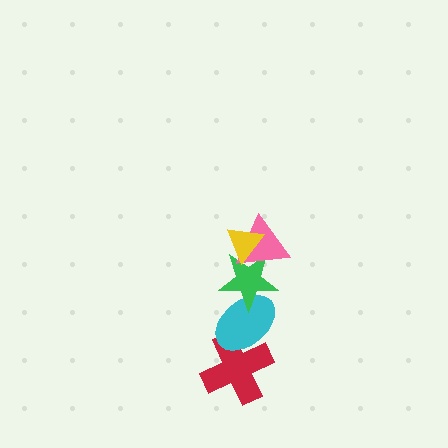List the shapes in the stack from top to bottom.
From top to bottom: the yellow triangle, the pink triangle, the green star, the cyan ellipse, the red cross.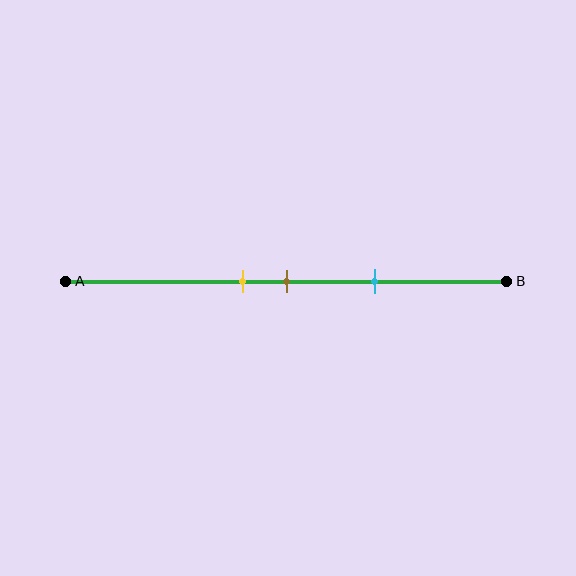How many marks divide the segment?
There are 3 marks dividing the segment.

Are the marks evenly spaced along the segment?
Yes, the marks are approximately evenly spaced.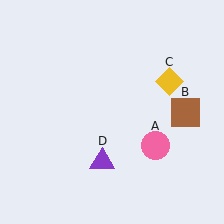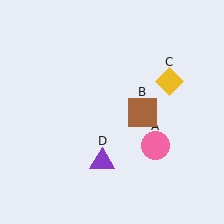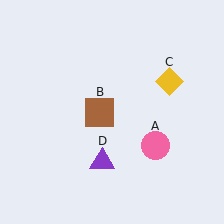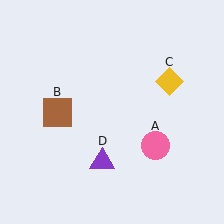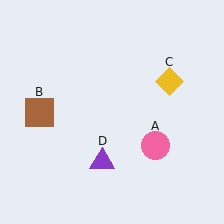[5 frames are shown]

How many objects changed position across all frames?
1 object changed position: brown square (object B).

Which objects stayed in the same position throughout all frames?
Pink circle (object A) and yellow diamond (object C) and purple triangle (object D) remained stationary.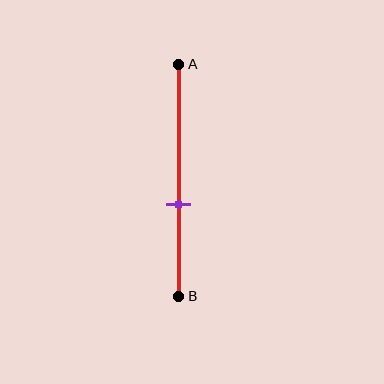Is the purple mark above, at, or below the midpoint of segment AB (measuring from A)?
The purple mark is below the midpoint of segment AB.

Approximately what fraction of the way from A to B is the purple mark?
The purple mark is approximately 60% of the way from A to B.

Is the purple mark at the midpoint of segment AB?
No, the mark is at about 60% from A, not at the 50% midpoint.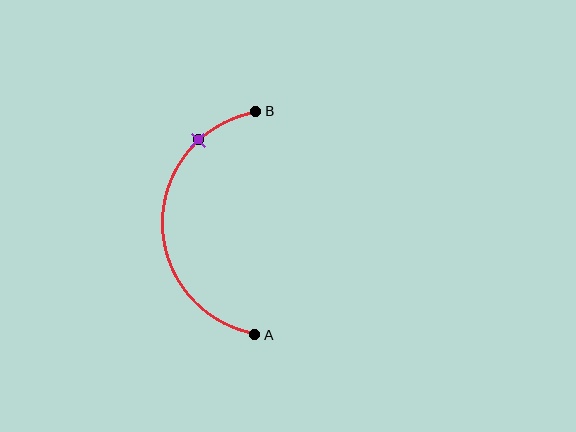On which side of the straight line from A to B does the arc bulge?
The arc bulges to the left of the straight line connecting A and B.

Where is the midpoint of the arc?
The arc midpoint is the point on the curve farthest from the straight line joining A and B. It sits to the left of that line.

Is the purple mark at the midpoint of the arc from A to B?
No. The purple mark lies on the arc but is closer to endpoint B. The arc midpoint would be at the point on the curve equidistant along the arc from both A and B.